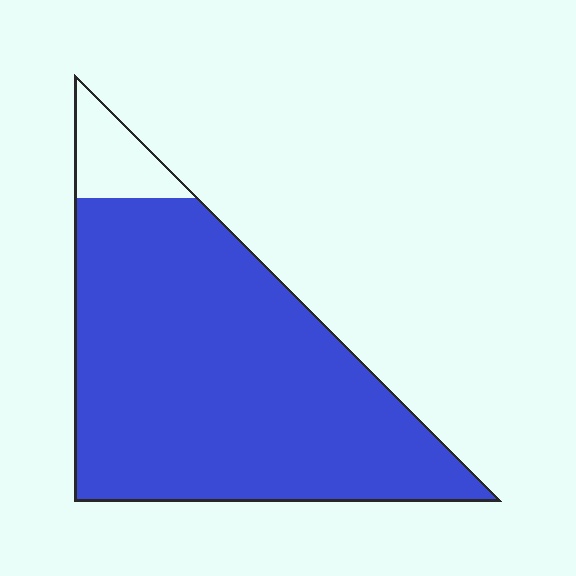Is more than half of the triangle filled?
Yes.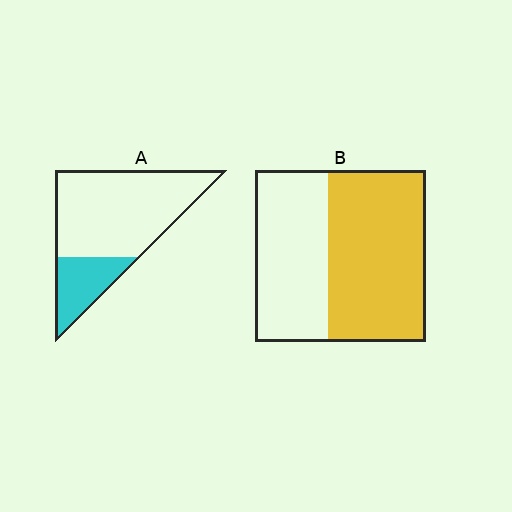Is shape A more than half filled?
No.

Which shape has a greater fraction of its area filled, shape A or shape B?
Shape B.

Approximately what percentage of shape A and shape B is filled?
A is approximately 25% and B is approximately 55%.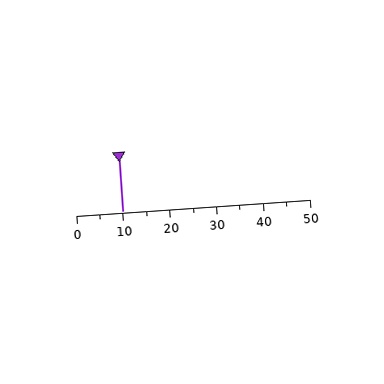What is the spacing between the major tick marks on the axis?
The major ticks are spaced 10 apart.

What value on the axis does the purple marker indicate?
The marker indicates approximately 10.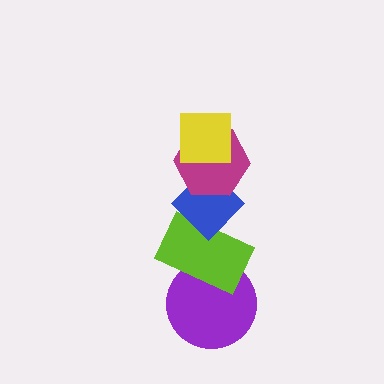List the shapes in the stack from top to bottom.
From top to bottom: the yellow square, the magenta hexagon, the blue diamond, the lime rectangle, the purple circle.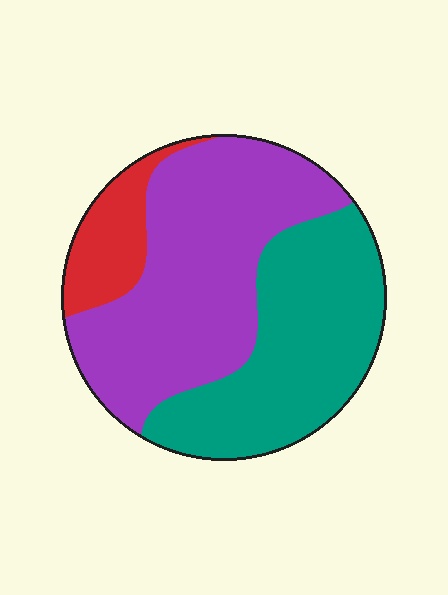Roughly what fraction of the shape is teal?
Teal covers roughly 40% of the shape.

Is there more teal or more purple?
Purple.